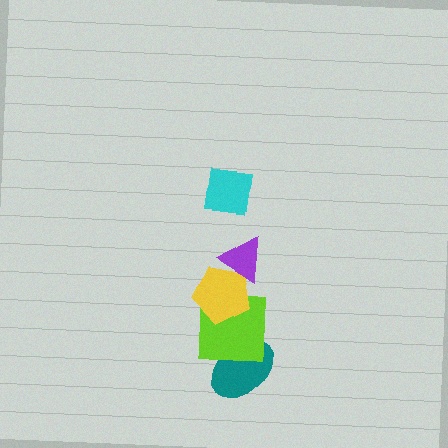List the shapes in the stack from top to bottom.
From top to bottom: the cyan square, the purple triangle, the yellow pentagon, the lime square, the teal ellipse.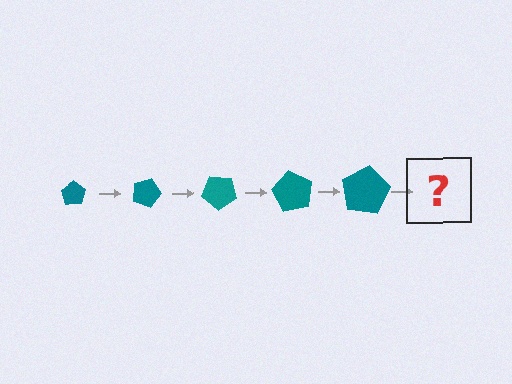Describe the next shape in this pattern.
It should be a pentagon, larger than the previous one and rotated 100 degrees from the start.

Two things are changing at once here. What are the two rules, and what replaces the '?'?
The two rules are that the pentagon grows larger each step and it rotates 20 degrees each step. The '?' should be a pentagon, larger than the previous one and rotated 100 degrees from the start.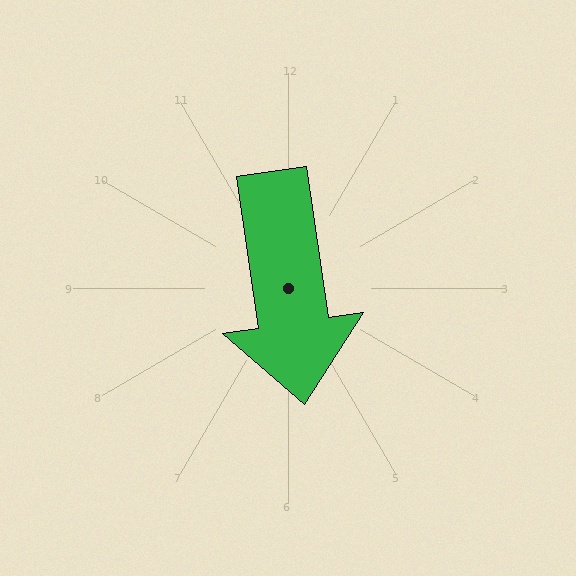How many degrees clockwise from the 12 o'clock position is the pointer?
Approximately 172 degrees.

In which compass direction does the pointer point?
South.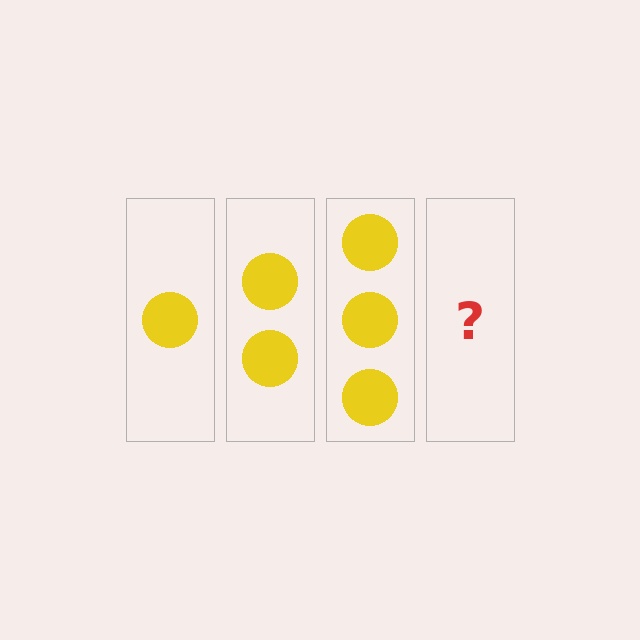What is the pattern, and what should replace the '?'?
The pattern is that each step adds one more circle. The '?' should be 4 circles.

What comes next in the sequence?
The next element should be 4 circles.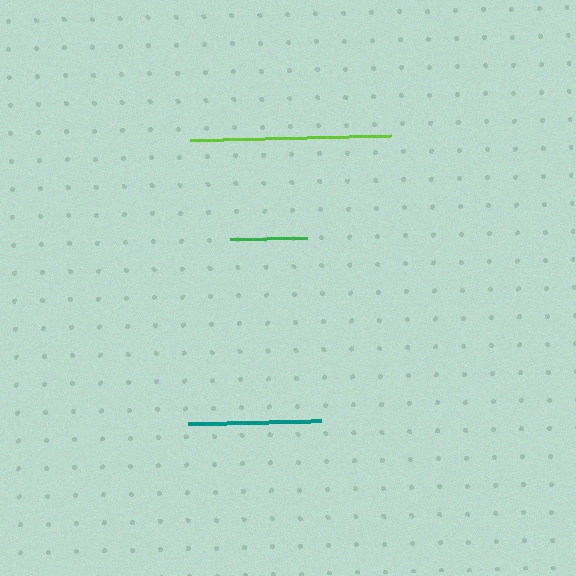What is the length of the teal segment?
The teal segment is approximately 133 pixels long.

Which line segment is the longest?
The lime line is the longest at approximately 201 pixels.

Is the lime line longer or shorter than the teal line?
The lime line is longer than the teal line.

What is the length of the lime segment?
The lime segment is approximately 201 pixels long.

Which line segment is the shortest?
The green line is the shortest at approximately 77 pixels.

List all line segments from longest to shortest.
From longest to shortest: lime, teal, green.